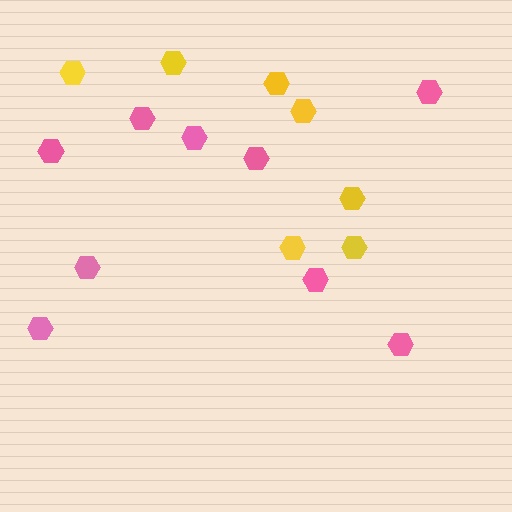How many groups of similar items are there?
There are 2 groups: one group of yellow hexagons (7) and one group of pink hexagons (9).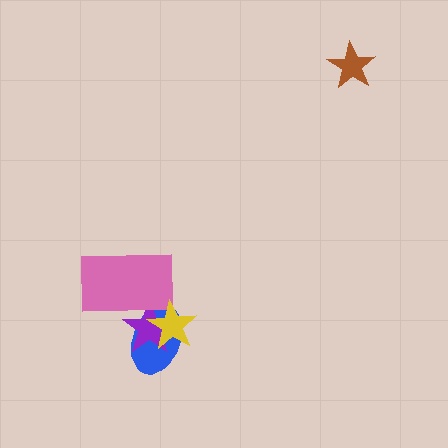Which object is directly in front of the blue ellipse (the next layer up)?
The purple star is directly in front of the blue ellipse.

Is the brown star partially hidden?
No, no other shape covers it.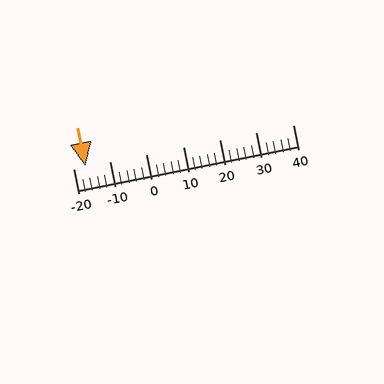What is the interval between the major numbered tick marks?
The major tick marks are spaced 10 units apart.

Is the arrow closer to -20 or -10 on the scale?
The arrow is closer to -20.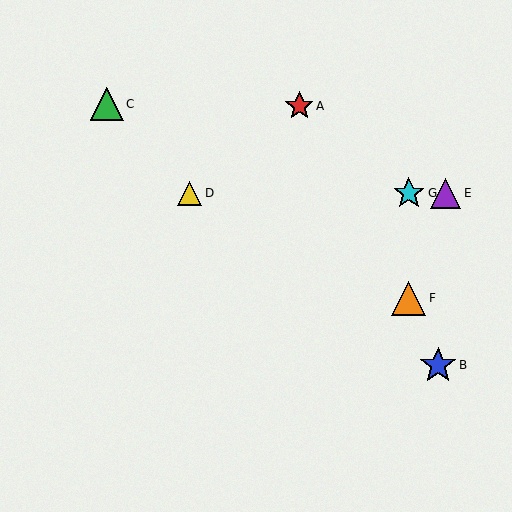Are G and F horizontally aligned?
No, G is at y≈194 and F is at y≈298.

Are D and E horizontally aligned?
Yes, both are at y≈194.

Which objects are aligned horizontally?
Objects D, E, G are aligned horizontally.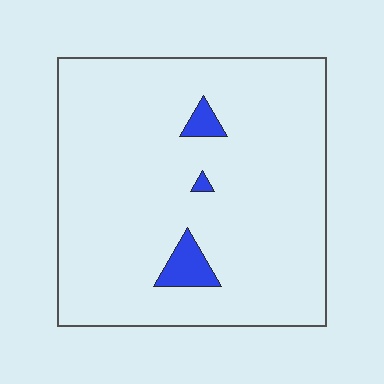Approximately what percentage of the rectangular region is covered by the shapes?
Approximately 5%.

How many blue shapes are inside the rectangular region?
3.